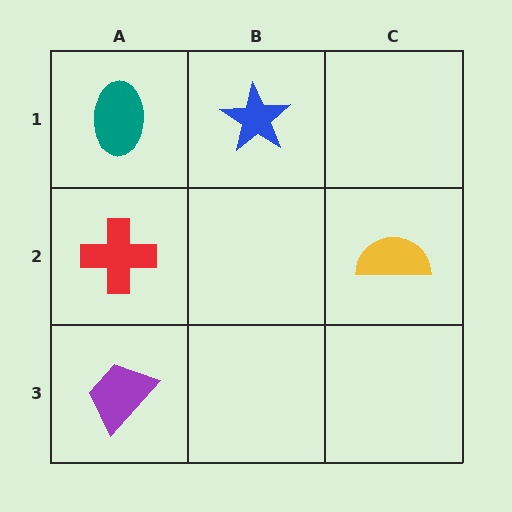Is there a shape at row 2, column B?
No, that cell is empty.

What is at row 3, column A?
A purple trapezoid.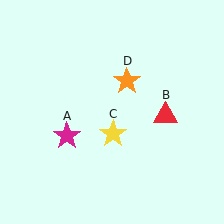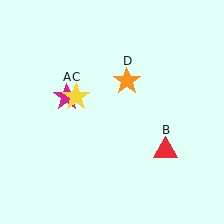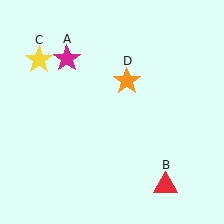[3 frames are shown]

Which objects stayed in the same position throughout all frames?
Orange star (object D) remained stationary.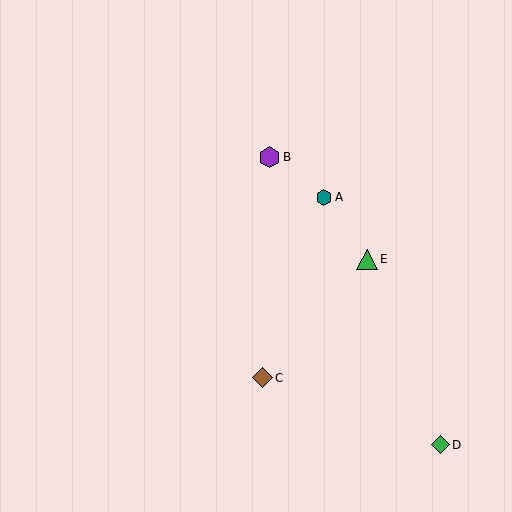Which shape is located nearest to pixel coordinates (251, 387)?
The brown diamond (labeled C) at (263, 378) is nearest to that location.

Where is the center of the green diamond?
The center of the green diamond is at (440, 445).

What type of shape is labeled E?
Shape E is a green triangle.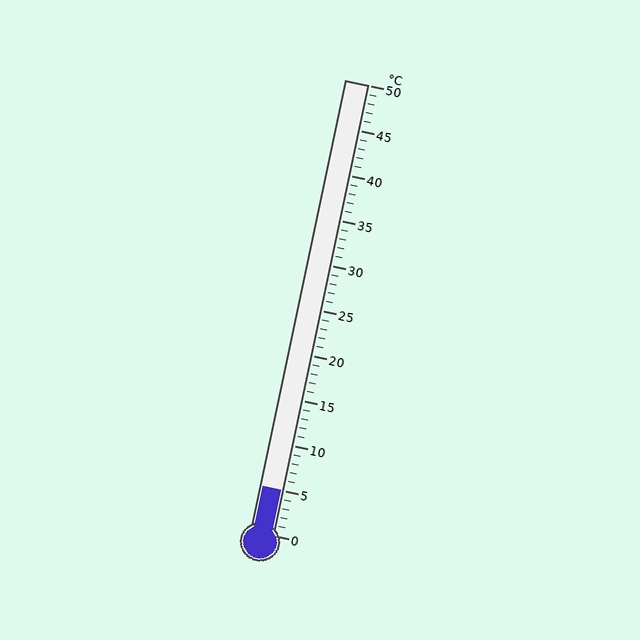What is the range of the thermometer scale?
The thermometer scale ranges from 0°C to 50°C.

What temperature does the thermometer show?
The thermometer shows approximately 5°C.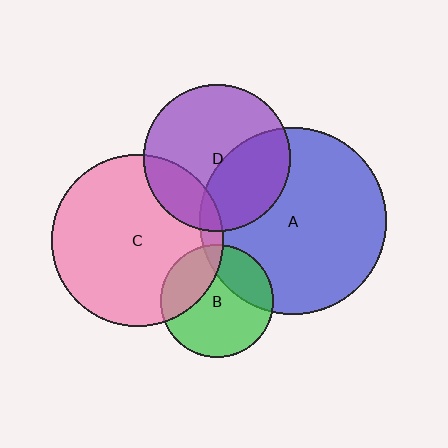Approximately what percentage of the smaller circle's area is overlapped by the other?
Approximately 25%.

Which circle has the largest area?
Circle A (blue).